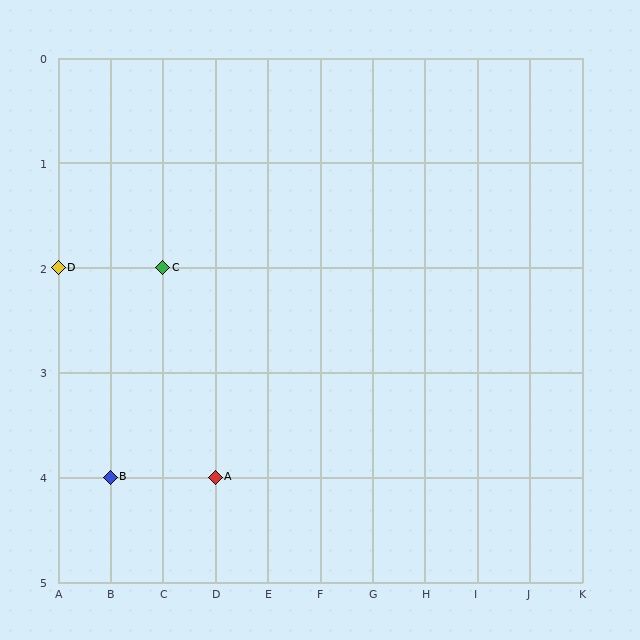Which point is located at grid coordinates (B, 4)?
Point B is at (B, 4).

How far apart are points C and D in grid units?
Points C and D are 2 columns apart.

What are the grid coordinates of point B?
Point B is at grid coordinates (B, 4).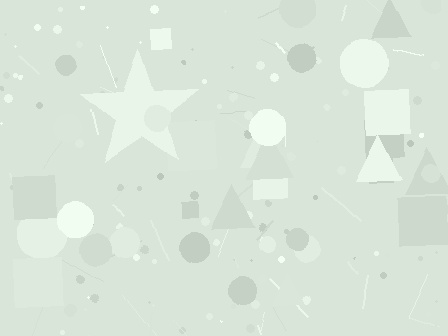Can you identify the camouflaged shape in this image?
The camouflaged shape is a star.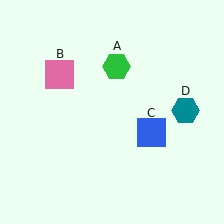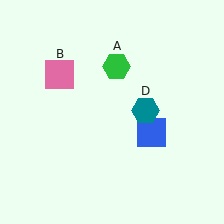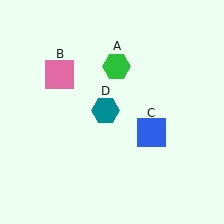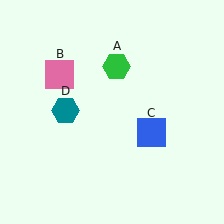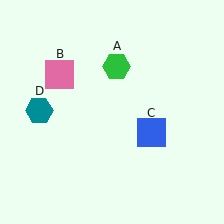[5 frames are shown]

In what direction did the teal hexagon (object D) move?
The teal hexagon (object D) moved left.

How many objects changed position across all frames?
1 object changed position: teal hexagon (object D).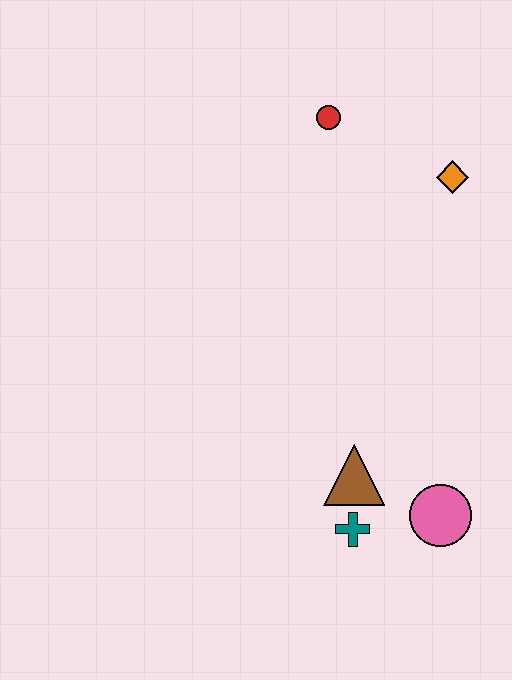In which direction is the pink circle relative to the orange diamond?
The pink circle is below the orange diamond.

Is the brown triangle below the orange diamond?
Yes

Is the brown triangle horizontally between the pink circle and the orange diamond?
No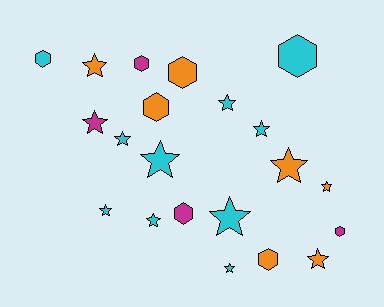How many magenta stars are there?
There is 1 magenta star.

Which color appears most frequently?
Cyan, with 10 objects.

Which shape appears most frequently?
Star, with 13 objects.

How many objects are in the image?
There are 21 objects.